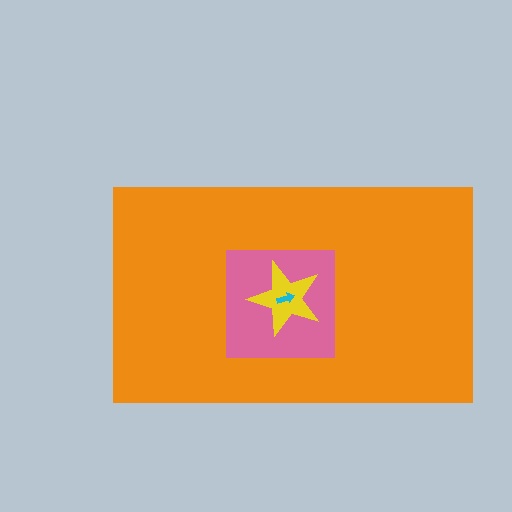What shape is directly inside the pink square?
The yellow star.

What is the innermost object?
The cyan arrow.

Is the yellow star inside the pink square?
Yes.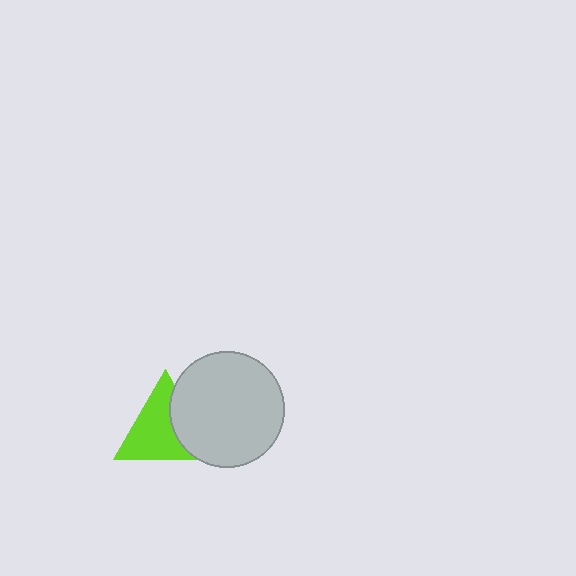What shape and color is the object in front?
The object in front is a light gray circle.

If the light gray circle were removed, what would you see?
You would see the complete lime triangle.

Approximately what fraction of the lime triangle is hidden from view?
Roughly 33% of the lime triangle is hidden behind the light gray circle.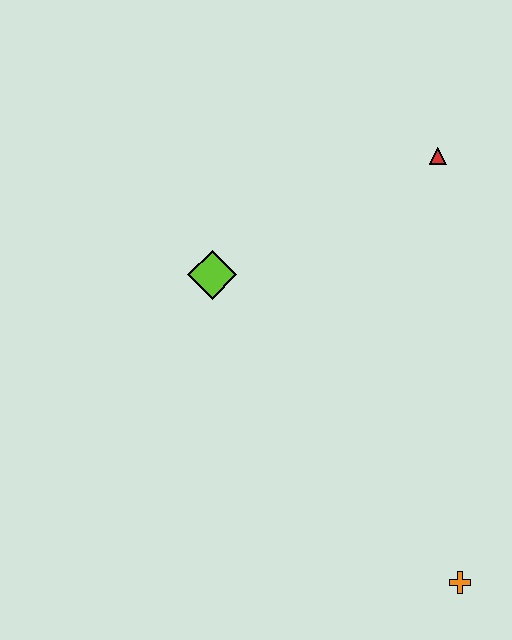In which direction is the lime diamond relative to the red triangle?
The lime diamond is to the left of the red triangle.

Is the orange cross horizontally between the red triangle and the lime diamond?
No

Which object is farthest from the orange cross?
The red triangle is farthest from the orange cross.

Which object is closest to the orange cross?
The lime diamond is closest to the orange cross.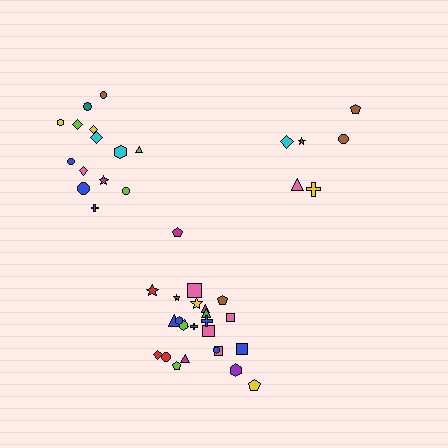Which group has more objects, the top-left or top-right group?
The top-left group.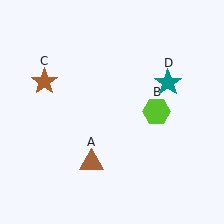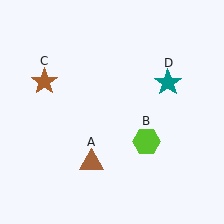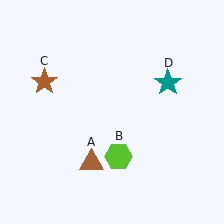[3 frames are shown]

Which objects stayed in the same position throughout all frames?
Brown triangle (object A) and brown star (object C) and teal star (object D) remained stationary.